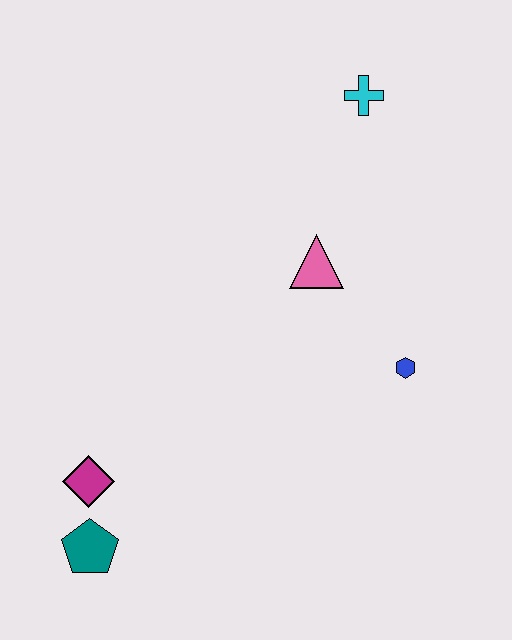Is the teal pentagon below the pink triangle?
Yes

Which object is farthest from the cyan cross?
The teal pentagon is farthest from the cyan cross.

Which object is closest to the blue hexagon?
The pink triangle is closest to the blue hexagon.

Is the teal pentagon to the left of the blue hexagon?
Yes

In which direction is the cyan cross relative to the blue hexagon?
The cyan cross is above the blue hexagon.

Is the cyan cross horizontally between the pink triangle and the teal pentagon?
No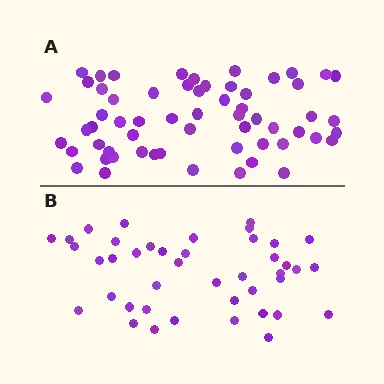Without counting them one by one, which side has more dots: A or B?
Region A (the top region) has more dots.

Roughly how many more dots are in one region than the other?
Region A has approximately 20 more dots than region B.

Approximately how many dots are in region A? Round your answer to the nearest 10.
About 60 dots.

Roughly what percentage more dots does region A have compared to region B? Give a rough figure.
About 45% more.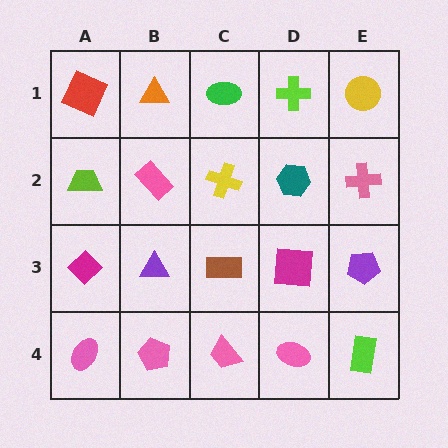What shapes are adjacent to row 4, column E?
A purple pentagon (row 3, column E), a pink ellipse (row 4, column D).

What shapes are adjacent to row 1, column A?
A lime trapezoid (row 2, column A), an orange triangle (row 1, column B).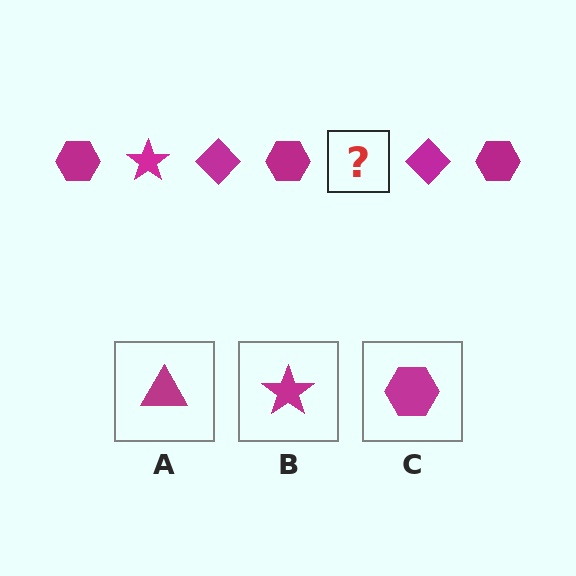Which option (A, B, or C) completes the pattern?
B.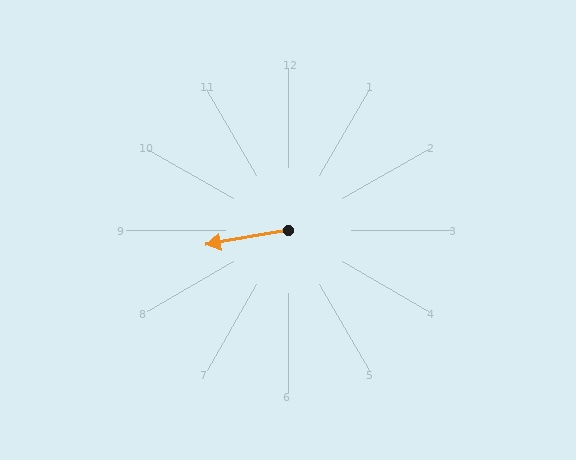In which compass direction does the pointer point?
West.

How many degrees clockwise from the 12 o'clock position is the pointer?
Approximately 260 degrees.